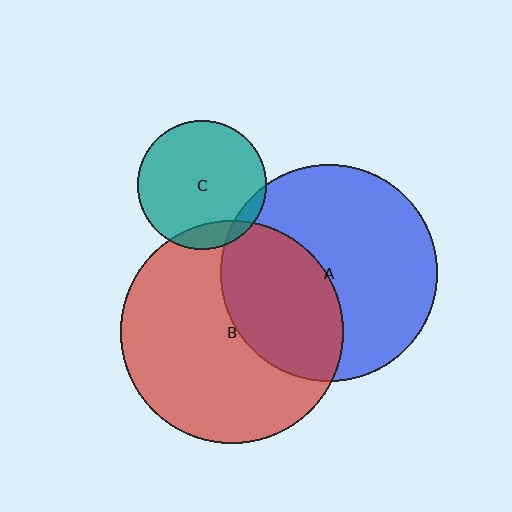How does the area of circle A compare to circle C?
Approximately 2.8 times.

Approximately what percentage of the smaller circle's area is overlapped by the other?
Approximately 5%.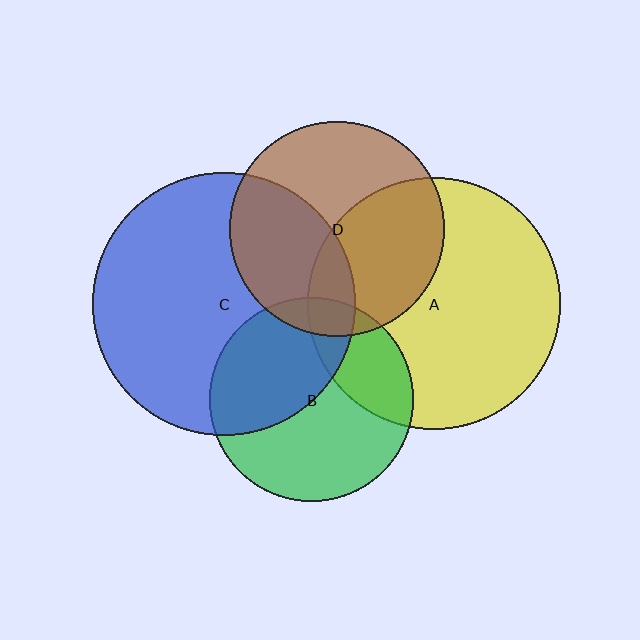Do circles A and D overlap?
Yes.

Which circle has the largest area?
Circle C (blue).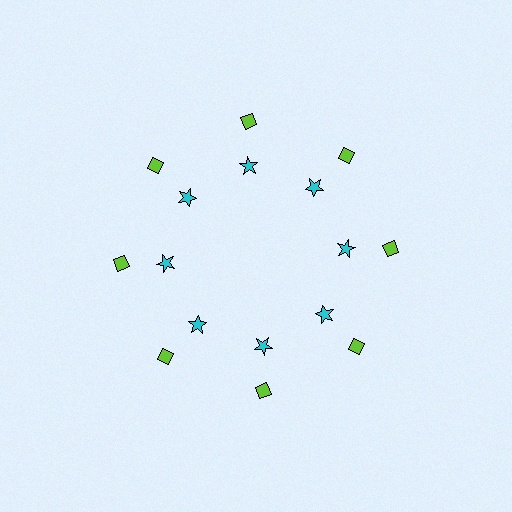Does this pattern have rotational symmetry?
Yes, this pattern has 8-fold rotational symmetry. It looks the same after rotating 45 degrees around the center.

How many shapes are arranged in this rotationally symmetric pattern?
There are 16 shapes, arranged in 8 groups of 2.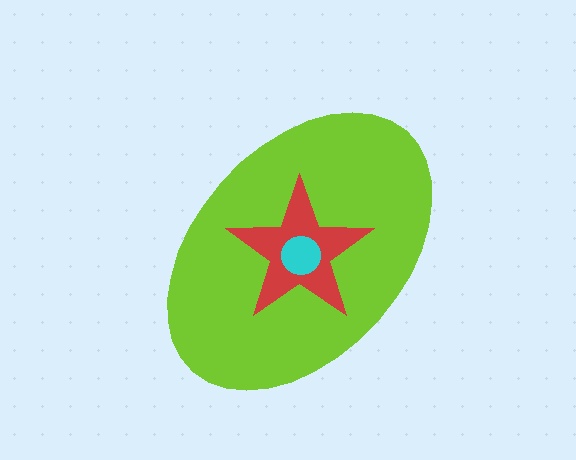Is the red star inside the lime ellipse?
Yes.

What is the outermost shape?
The lime ellipse.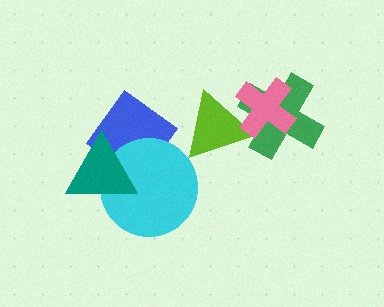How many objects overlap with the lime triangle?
2 objects overlap with the lime triangle.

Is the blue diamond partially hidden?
Yes, it is partially covered by another shape.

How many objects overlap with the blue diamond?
2 objects overlap with the blue diamond.